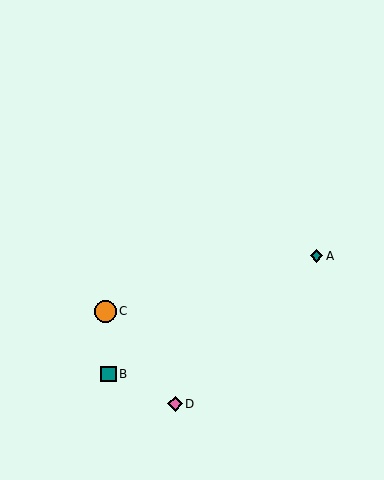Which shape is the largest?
The orange circle (labeled C) is the largest.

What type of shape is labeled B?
Shape B is a teal square.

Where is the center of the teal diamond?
The center of the teal diamond is at (317, 256).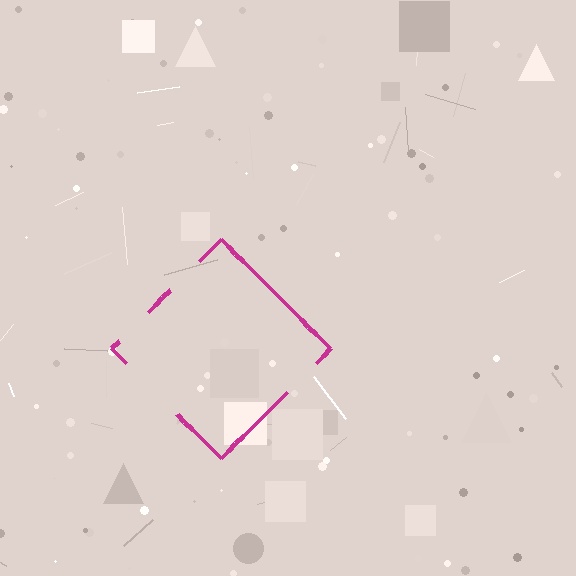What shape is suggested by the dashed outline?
The dashed outline suggests a diamond.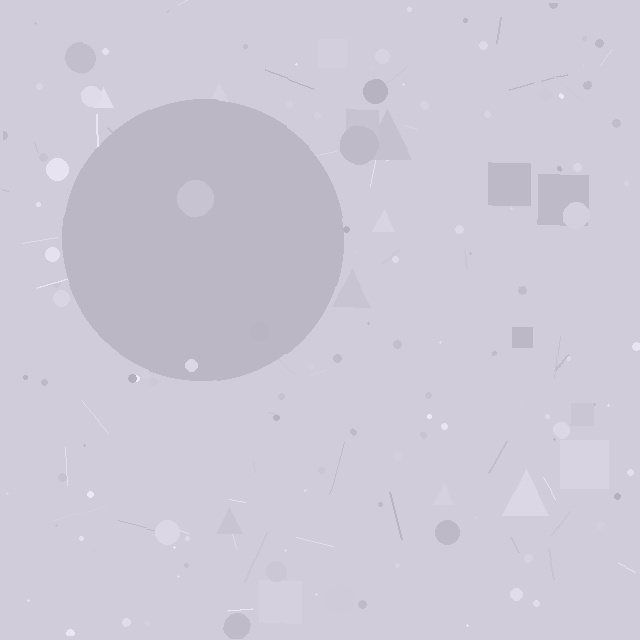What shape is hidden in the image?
A circle is hidden in the image.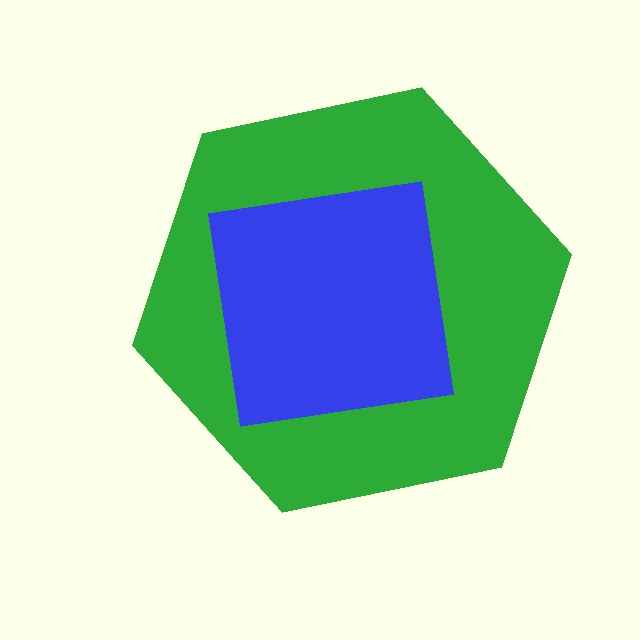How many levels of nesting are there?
2.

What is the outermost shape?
The green hexagon.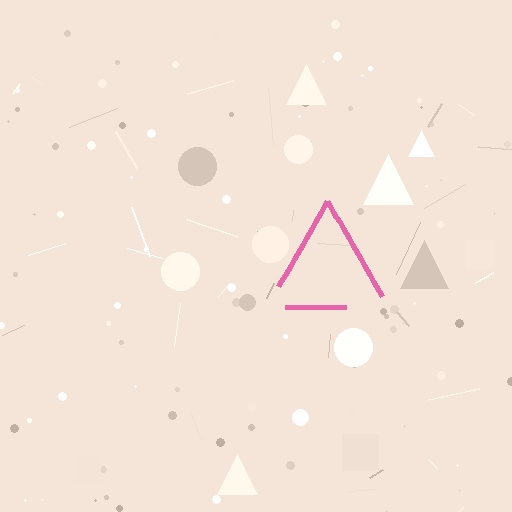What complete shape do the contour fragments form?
The contour fragments form a triangle.